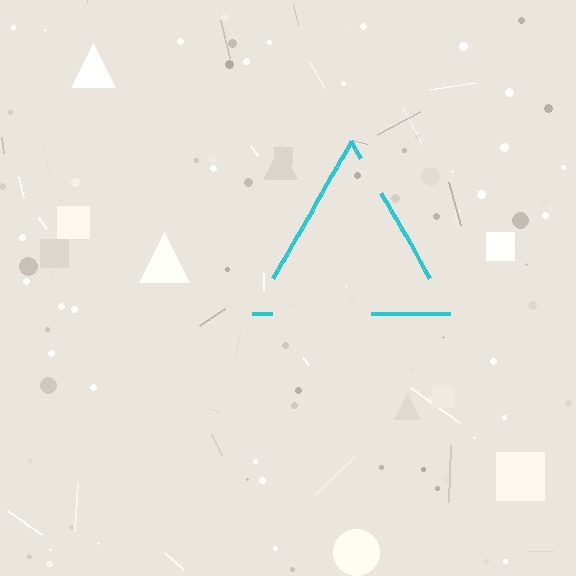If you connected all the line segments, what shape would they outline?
They would outline a triangle.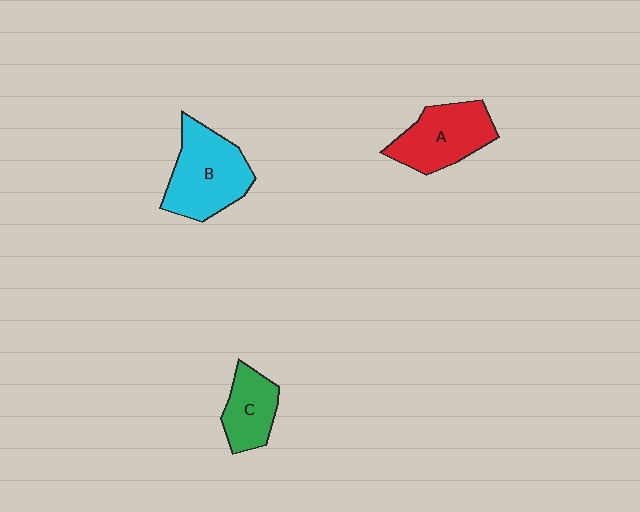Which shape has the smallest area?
Shape C (green).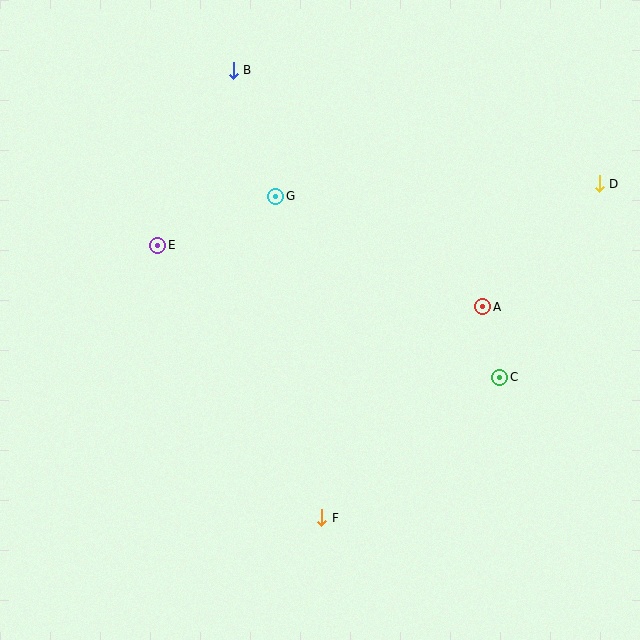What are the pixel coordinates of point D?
Point D is at (599, 184).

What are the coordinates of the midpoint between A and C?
The midpoint between A and C is at (491, 342).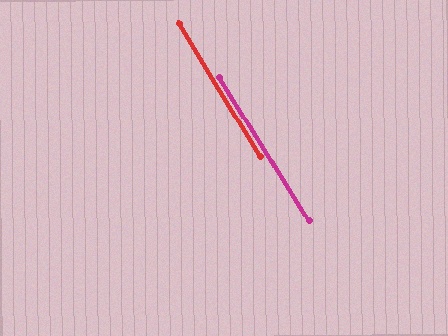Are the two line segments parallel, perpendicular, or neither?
Parallel — their directions differ by only 0.7°.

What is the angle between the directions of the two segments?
Approximately 1 degree.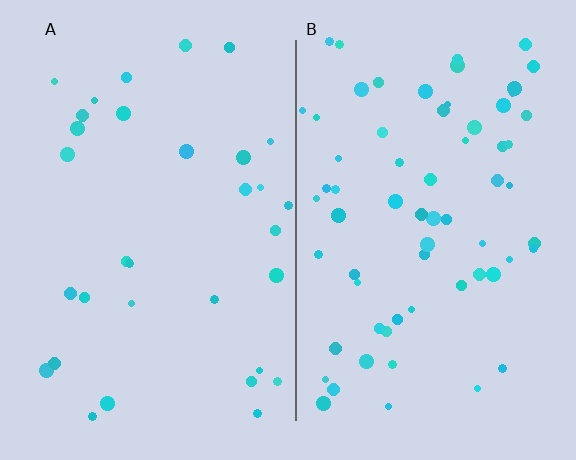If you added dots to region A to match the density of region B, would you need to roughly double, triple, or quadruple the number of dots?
Approximately double.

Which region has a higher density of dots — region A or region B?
B (the right).